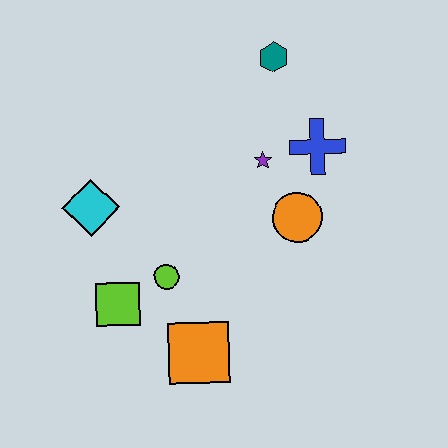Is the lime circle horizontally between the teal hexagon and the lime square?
Yes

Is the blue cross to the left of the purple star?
No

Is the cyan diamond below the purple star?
Yes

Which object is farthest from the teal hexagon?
The orange square is farthest from the teal hexagon.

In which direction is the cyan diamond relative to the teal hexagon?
The cyan diamond is to the left of the teal hexagon.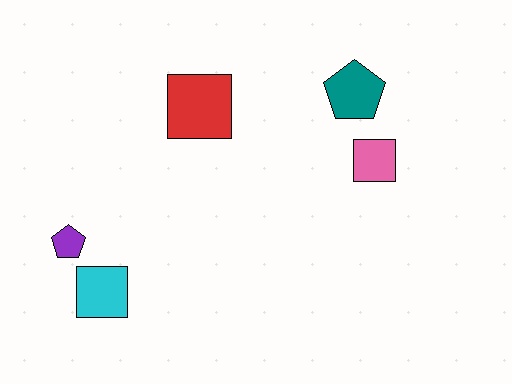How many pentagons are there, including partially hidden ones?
There are 2 pentagons.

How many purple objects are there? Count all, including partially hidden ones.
There is 1 purple object.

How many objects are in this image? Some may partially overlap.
There are 5 objects.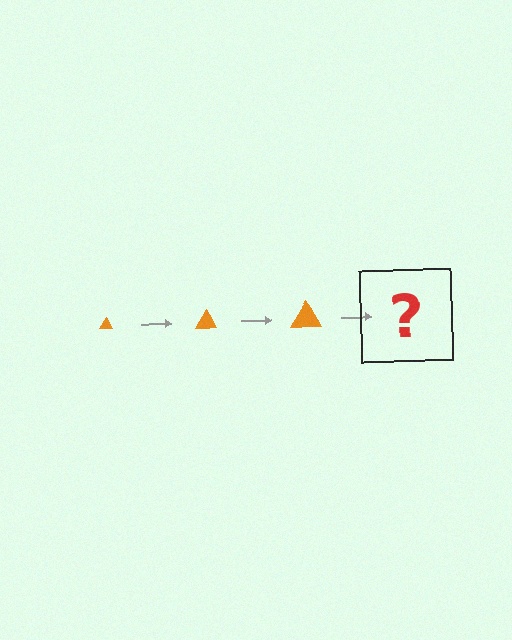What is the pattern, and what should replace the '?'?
The pattern is that the triangle gets progressively larger each step. The '?' should be an orange triangle, larger than the previous one.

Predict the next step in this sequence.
The next step is an orange triangle, larger than the previous one.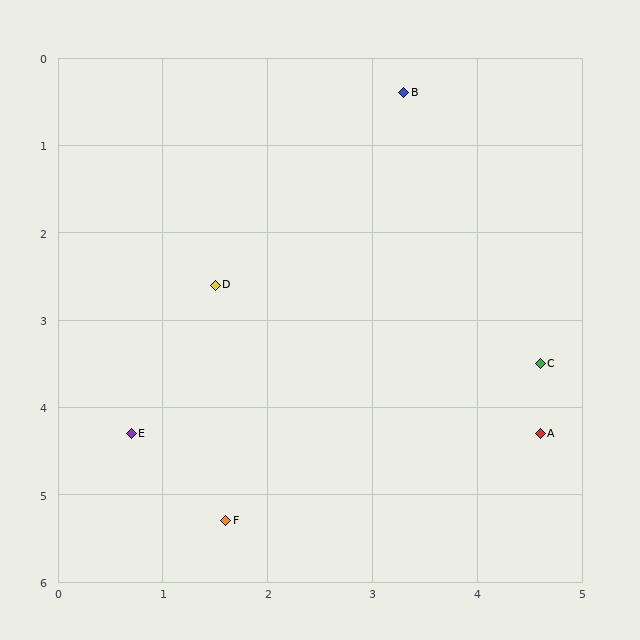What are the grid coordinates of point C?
Point C is at approximately (4.6, 3.5).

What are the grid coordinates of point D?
Point D is at approximately (1.5, 2.6).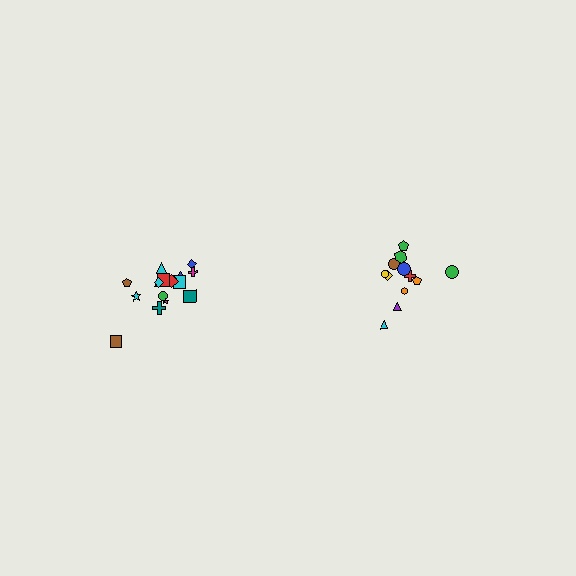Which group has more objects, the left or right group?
The left group.